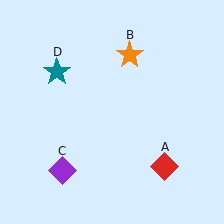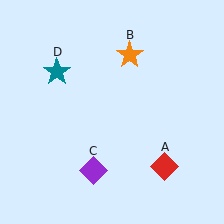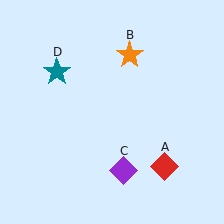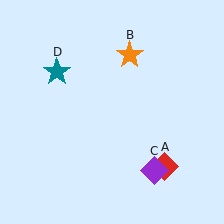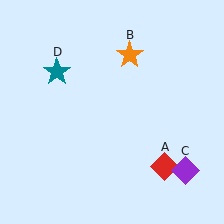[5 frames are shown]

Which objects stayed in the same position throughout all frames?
Red diamond (object A) and orange star (object B) and teal star (object D) remained stationary.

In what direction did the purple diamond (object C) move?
The purple diamond (object C) moved right.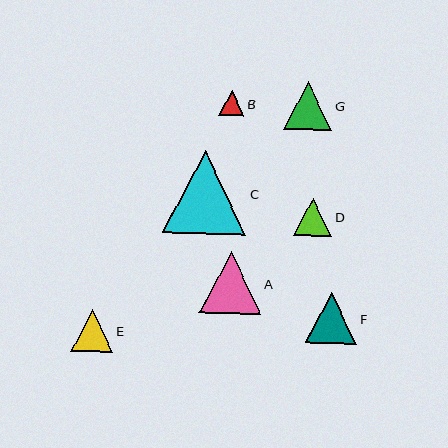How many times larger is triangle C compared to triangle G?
Triangle C is approximately 1.7 times the size of triangle G.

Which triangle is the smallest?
Triangle B is the smallest with a size of approximately 25 pixels.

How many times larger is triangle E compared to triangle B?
Triangle E is approximately 1.7 times the size of triangle B.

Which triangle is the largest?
Triangle C is the largest with a size of approximately 83 pixels.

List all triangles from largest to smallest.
From largest to smallest: C, A, F, G, E, D, B.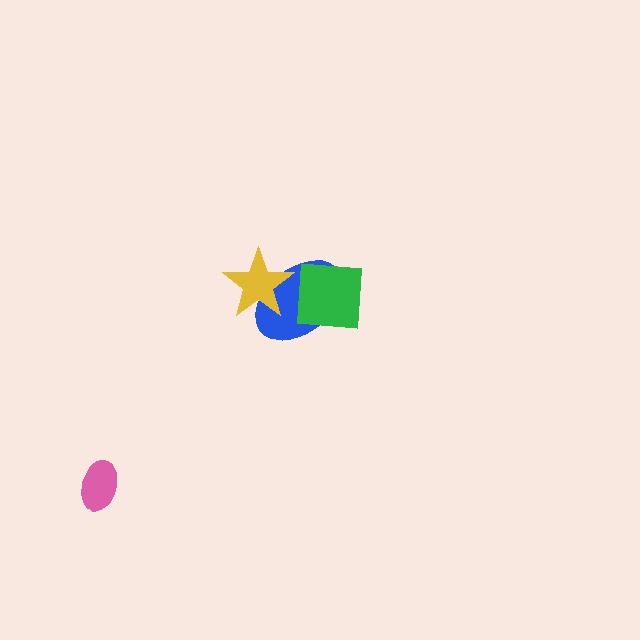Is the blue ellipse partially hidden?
Yes, it is partially covered by another shape.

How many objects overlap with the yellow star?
1 object overlaps with the yellow star.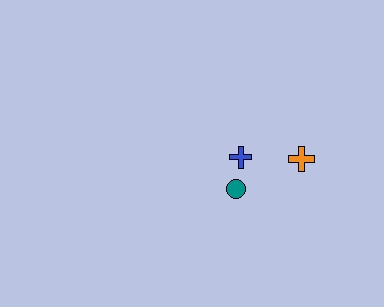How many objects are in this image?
There are 3 objects.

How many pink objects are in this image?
There are no pink objects.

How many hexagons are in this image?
There are no hexagons.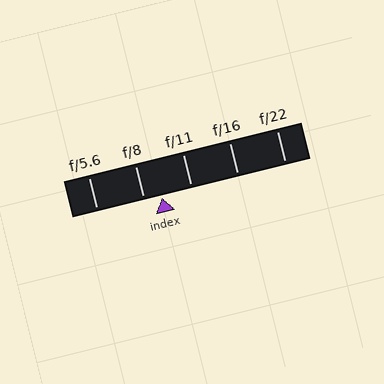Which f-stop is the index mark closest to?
The index mark is closest to f/8.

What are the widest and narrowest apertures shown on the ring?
The widest aperture shown is f/5.6 and the narrowest is f/22.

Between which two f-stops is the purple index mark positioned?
The index mark is between f/8 and f/11.